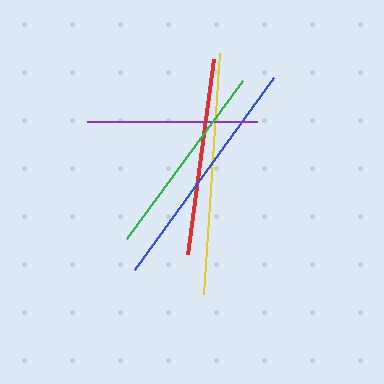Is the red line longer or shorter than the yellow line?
The yellow line is longer than the red line.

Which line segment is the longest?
The yellow line is the longest at approximately 242 pixels.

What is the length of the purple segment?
The purple segment is approximately 170 pixels long.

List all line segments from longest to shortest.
From longest to shortest: yellow, blue, red, green, purple.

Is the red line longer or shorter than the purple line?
The red line is longer than the purple line.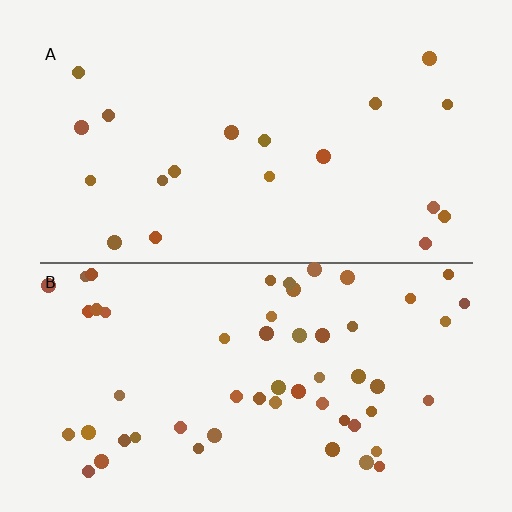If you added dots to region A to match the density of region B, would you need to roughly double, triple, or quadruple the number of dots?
Approximately triple.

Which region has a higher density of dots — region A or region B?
B (the bottom).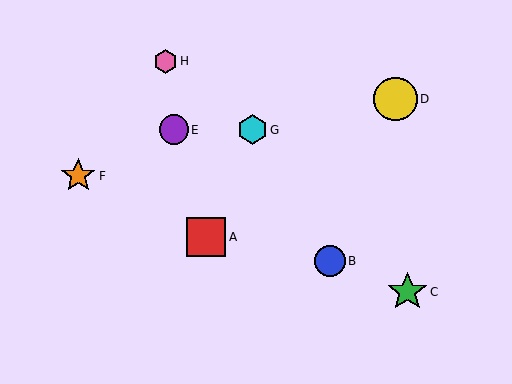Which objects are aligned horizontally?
Objects E, G are aligned horizontally.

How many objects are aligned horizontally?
2 objects (E, G) are aligned horizontally.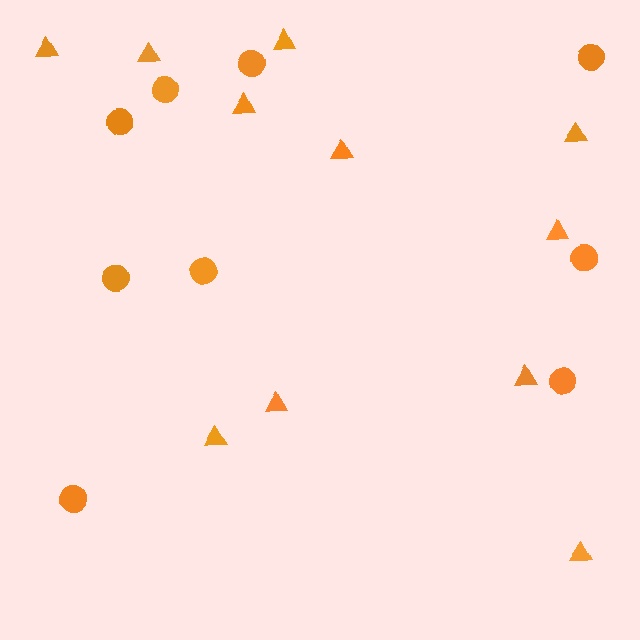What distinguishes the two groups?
There are 2 groups: one group of circles (9) and one group of triangles (11).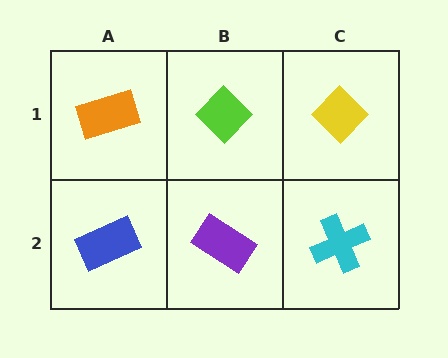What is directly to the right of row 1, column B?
A yellow diamond.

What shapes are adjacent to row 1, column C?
A cyan cross (row 2, column C), a lime diamond (row 1, column B).